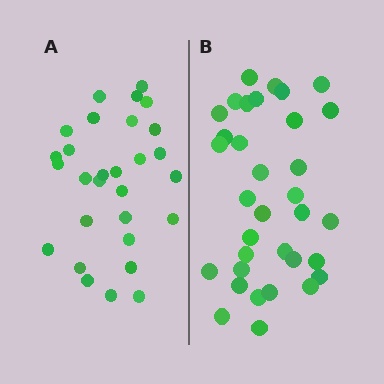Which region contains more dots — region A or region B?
Region B (the right region) has more dots.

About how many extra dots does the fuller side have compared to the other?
Region B has about 5 more dots than region A.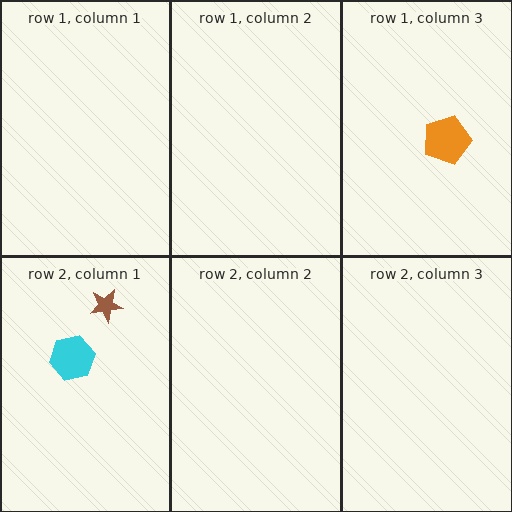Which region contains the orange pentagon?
The row 1, column 3 region.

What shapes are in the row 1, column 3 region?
The orange pentagon.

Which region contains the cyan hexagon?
The row 2, column 1 region.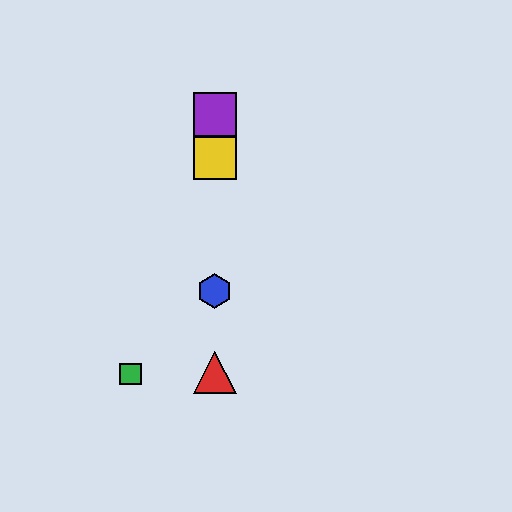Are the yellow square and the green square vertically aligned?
No, the yellow square is at x≈215 and the green square is at x≈131.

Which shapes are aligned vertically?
The red triangle, the blue hexagon, the yellow square, the purple square are aligned vertically.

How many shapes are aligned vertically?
4 shapes (the red triangle, the blue hexagon, the yellow square, the purple square) are aligned vertically.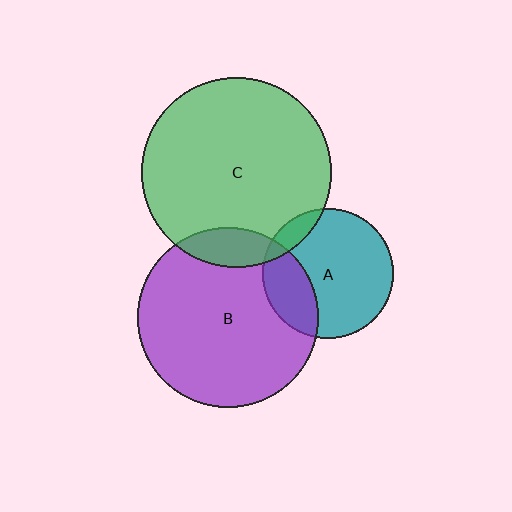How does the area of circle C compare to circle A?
Approximately 2.1 times.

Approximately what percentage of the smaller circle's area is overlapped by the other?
Approximately 10%.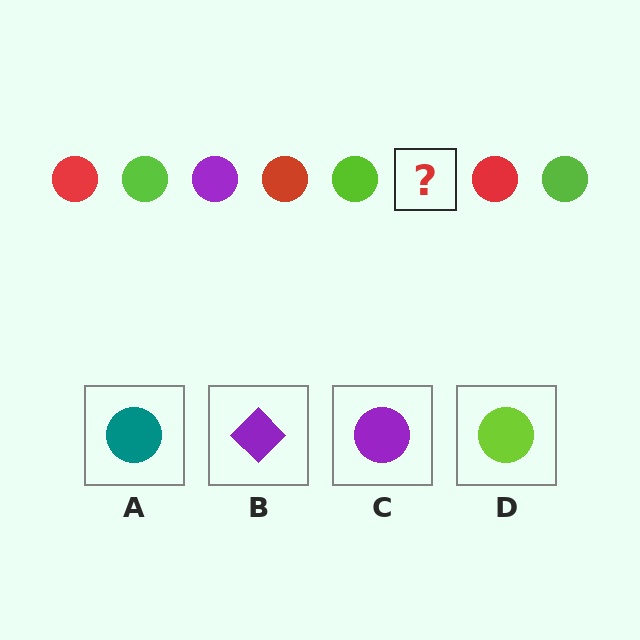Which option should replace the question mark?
Option C.